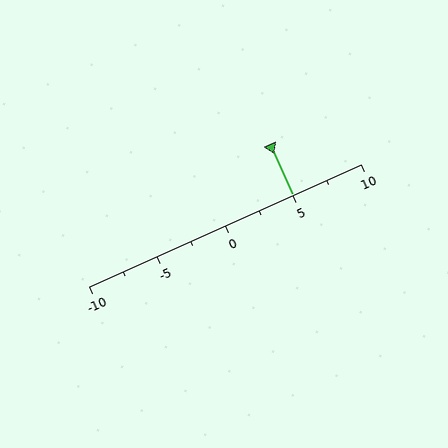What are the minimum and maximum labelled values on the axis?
The axis runs from -10 to 10.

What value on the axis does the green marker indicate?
The marker indicates approximately 5.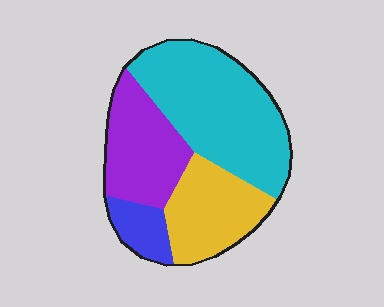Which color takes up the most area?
Cyan, at roughly 45%.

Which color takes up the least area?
Blue, at roughly 10%.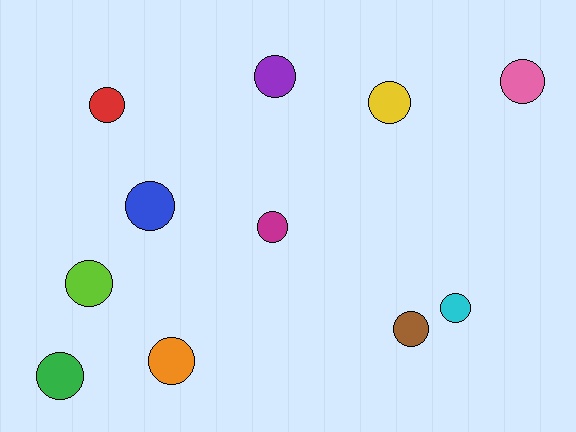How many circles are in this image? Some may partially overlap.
There are 11 circles.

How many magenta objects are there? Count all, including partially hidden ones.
There is 1 magenta object.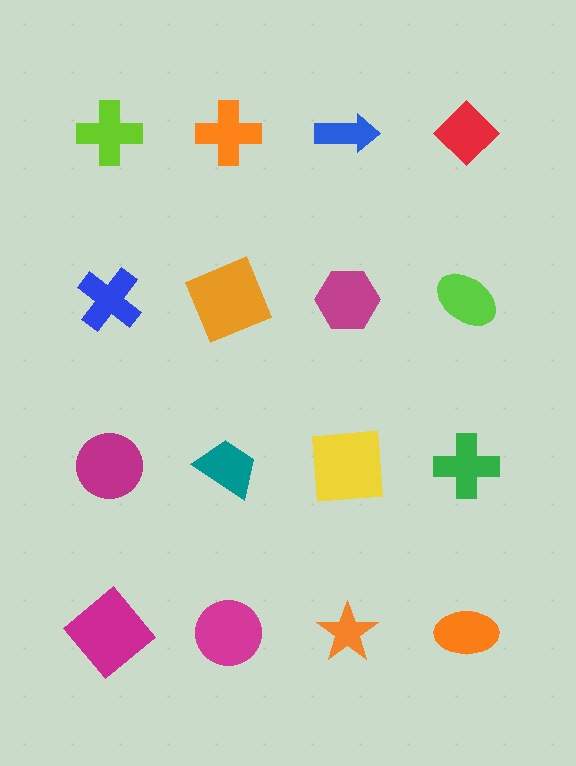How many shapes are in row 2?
4 shapes.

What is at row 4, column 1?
A magenta diamond.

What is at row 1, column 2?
An orange cross.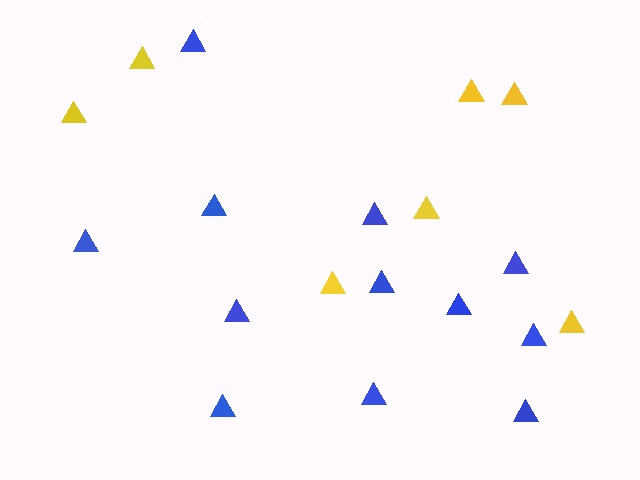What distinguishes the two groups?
There are 2 groups: one group of blue triangles (12) and one group of yellow triangles (7).